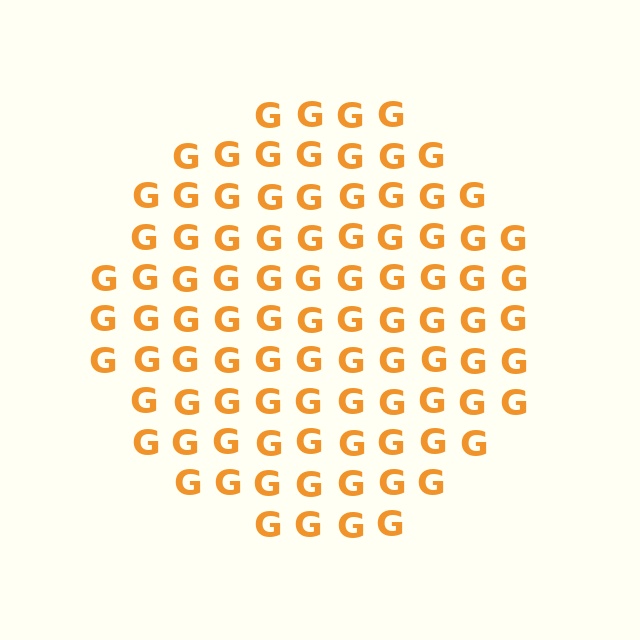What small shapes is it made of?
It is made of small letter G's.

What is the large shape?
The large shape is a circle.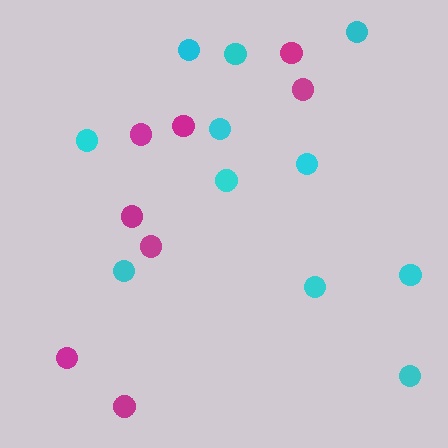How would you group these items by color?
There are 2 groups: one group of magenta circles (8) and one group of cyan circles (11).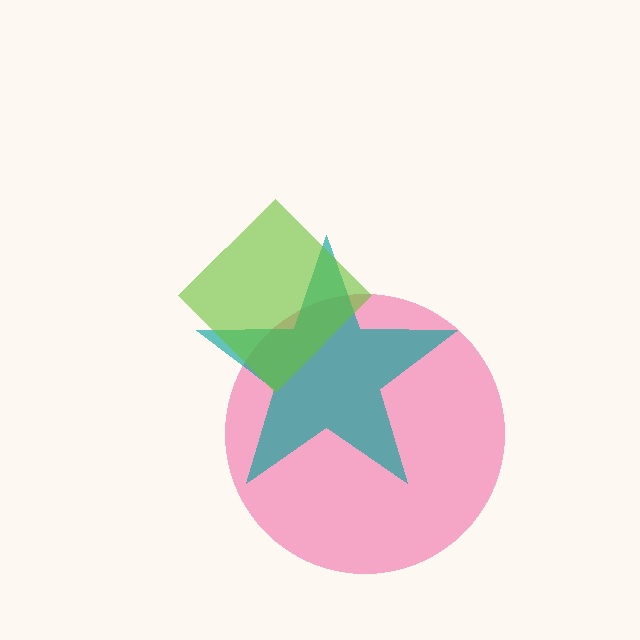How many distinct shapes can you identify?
There are 3 distinct shapes: a pink circle, a teal star, a lime diamond.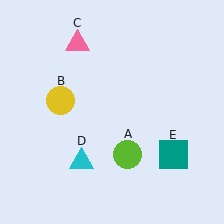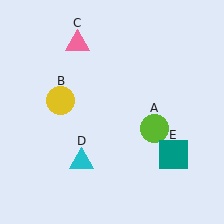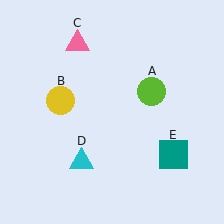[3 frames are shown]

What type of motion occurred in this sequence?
The lime circle (object A) rotated counterclockwise around the center of the scene.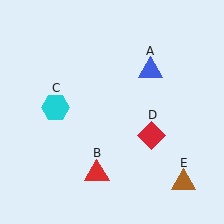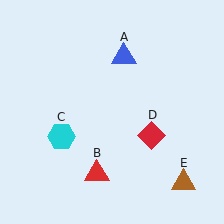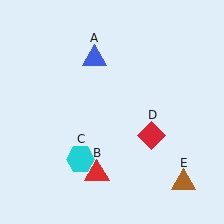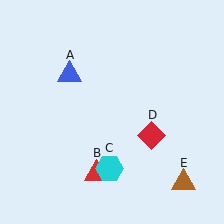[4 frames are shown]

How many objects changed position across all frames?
2 objects changed position: blue triangle (object A), cyan hexagon (object C).